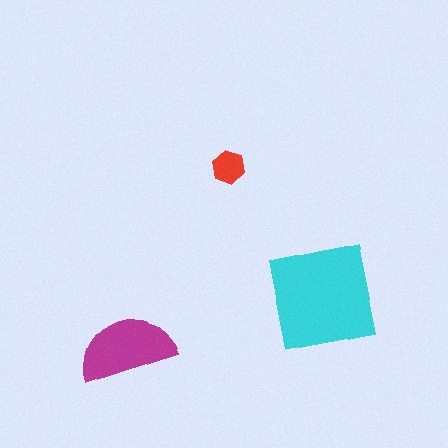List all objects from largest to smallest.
The cyan square, the magenta semicircle, the red hexagon.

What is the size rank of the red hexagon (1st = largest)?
3rd.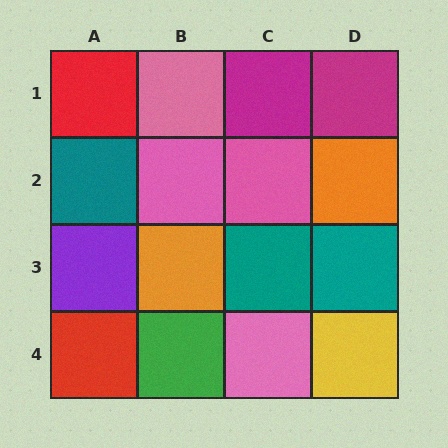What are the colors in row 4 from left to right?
Red, green, pink, yellow.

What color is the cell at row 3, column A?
Purple.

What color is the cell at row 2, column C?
Pink.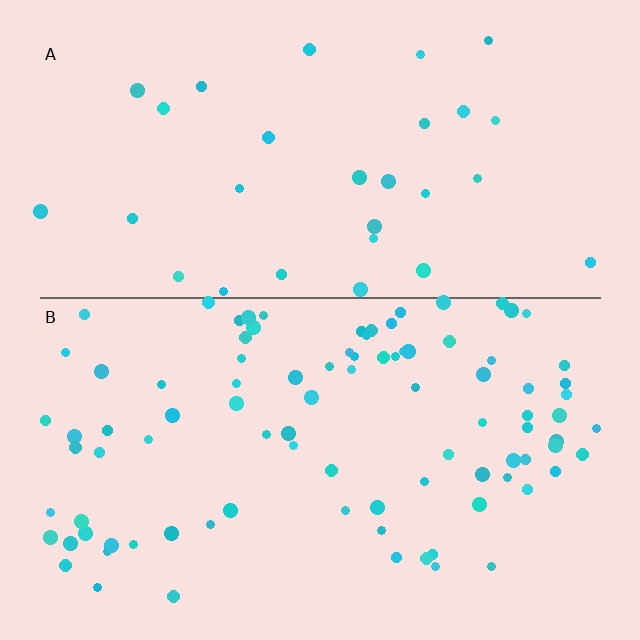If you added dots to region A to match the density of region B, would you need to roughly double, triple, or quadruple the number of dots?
Approximately triple.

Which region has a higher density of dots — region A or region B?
B (the bottom).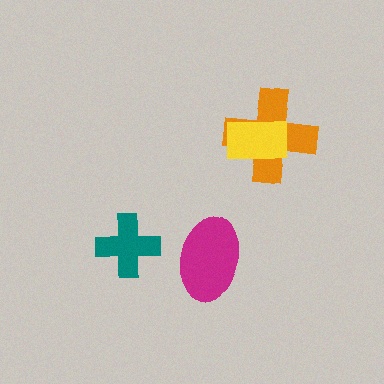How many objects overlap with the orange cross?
1 object overlaps with the orange cross.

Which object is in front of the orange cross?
The yellow rectangle is in front of the orange cross.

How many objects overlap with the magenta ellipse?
0 objects overlap with the magenta ellipse.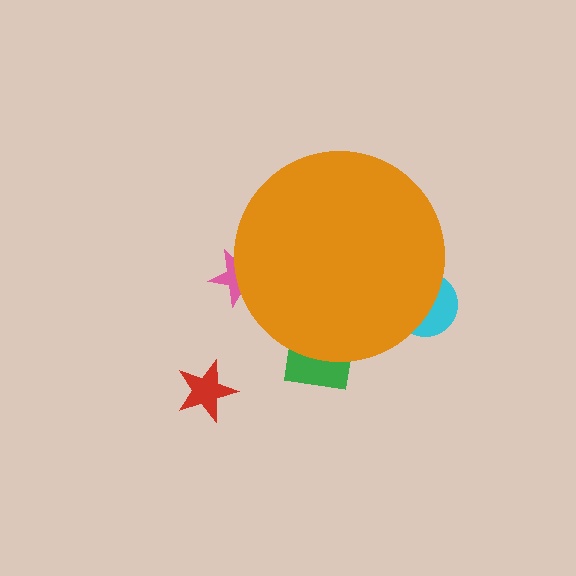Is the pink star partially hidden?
Yes, the pink star is partially hidden behind the orange circle.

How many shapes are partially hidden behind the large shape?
3 shapes are partially hidden.